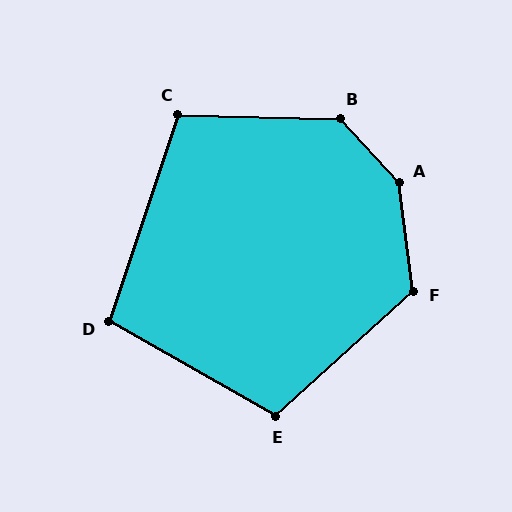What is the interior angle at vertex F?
Approximately 125 degrees (obtuse).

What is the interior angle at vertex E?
Approximately 108 degrees (obtuse).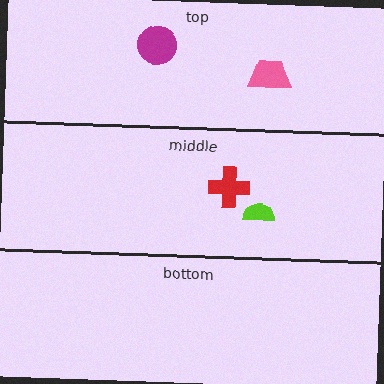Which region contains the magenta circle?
The top region.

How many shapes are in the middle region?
2.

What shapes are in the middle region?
The red cross, the lime semicircle.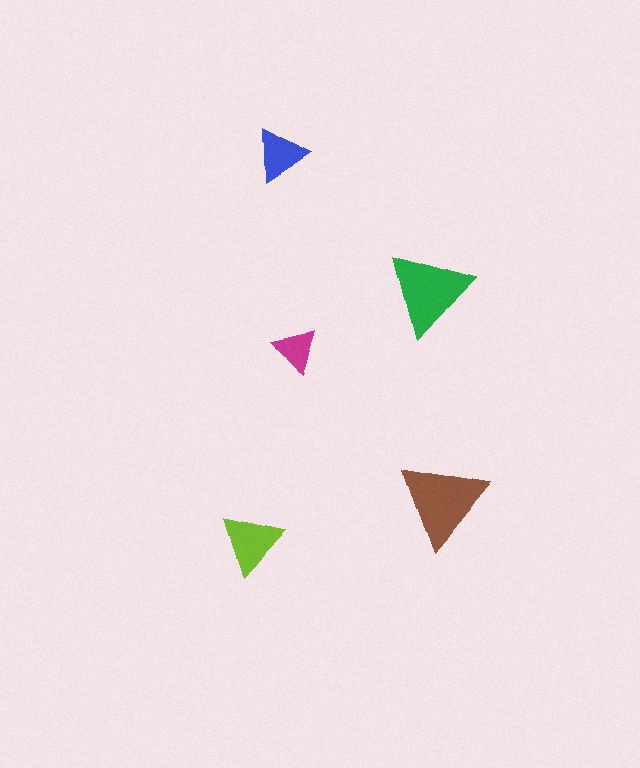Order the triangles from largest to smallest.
the brown one, the green one, the lime one, the blue one, the magenta one.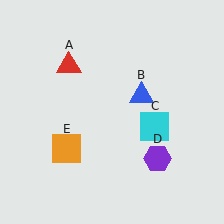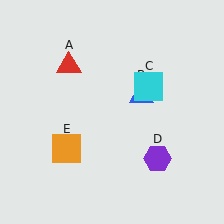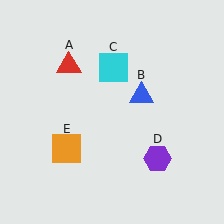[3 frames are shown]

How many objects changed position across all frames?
1 object changed position: cyan square (object C).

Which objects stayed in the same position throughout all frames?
Red triangle (object A) and blue triangle (object B) and purple hexagon (object D) and orange square (object E) remained stationary.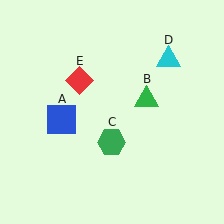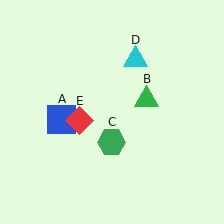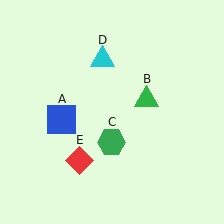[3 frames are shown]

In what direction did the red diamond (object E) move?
The red diamond (object E) moved down.